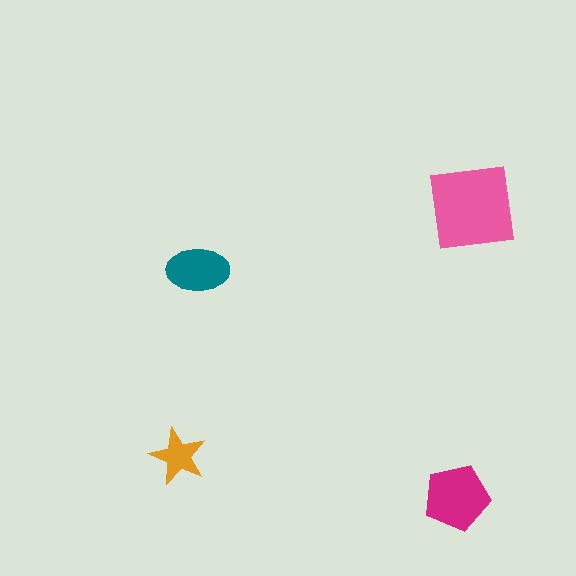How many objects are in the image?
There are 4 objects in the image.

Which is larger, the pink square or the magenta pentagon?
The pink square.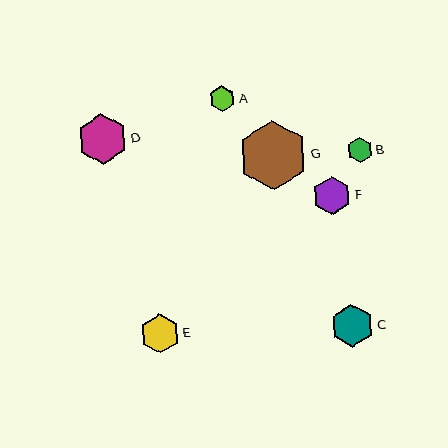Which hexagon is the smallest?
Hexagon B is the smallest with a size of approximately 25 pixels.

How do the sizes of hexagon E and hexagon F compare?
Hexagon E and hexagon F are approximately the same size.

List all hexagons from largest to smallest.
From largest to smallest: G, D, C, E, F, A, B.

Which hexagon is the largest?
Hexagon G is the largest with a size of approximately 70 pixels.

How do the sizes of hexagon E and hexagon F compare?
Hexagon E and hexagon F are approximately the same size.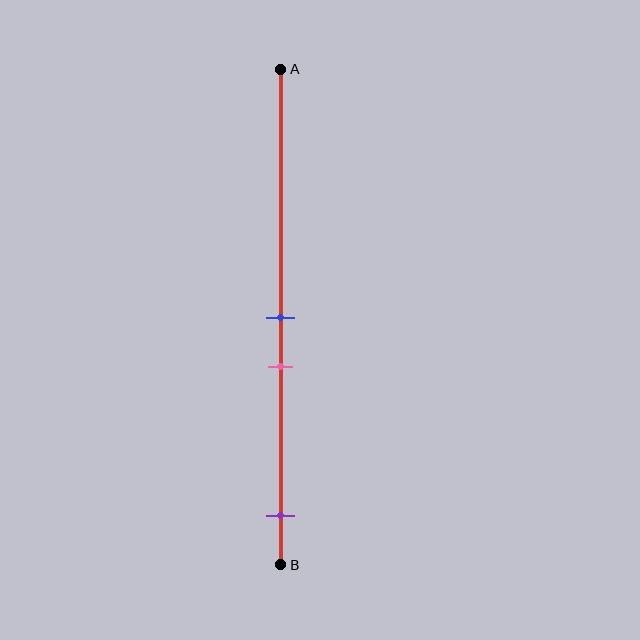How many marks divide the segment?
There are 3 marks dividing the segment.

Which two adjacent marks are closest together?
The blue and pink marks are the closest adjacent pair.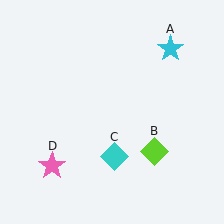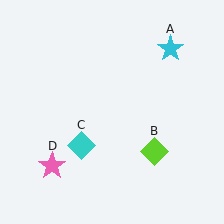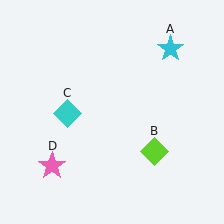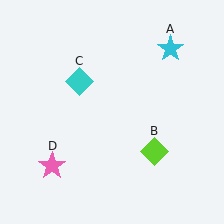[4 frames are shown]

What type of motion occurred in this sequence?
The cyan diamond (object C) rotated clockwise around the center of the scene.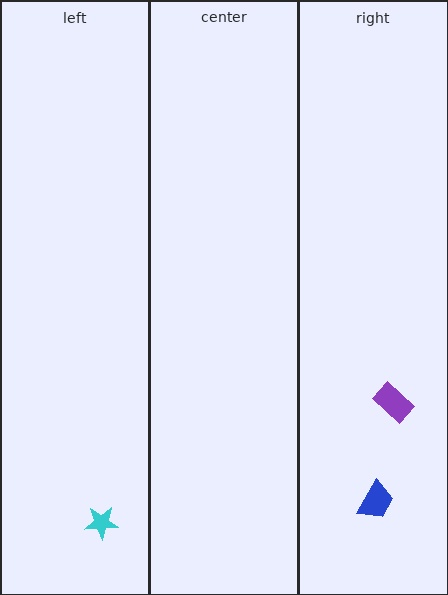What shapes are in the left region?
The cyan star.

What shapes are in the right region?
The purple rectangle, the blue trapezoid.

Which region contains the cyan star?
The left region.